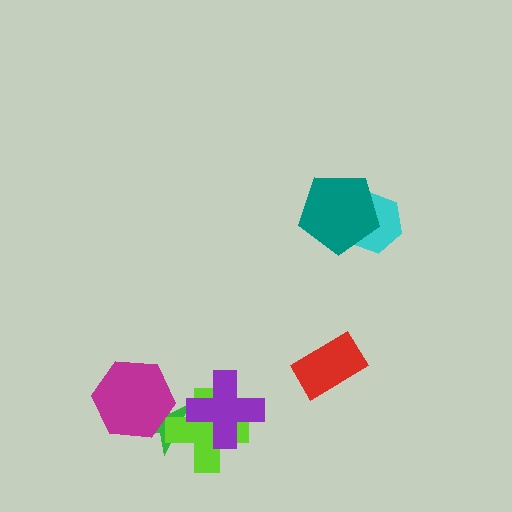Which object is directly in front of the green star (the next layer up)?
The lime cross is directly in front of the green star.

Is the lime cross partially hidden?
Yes, it is partially covered by another shape.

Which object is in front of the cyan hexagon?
The teal pentagon is in front of the cyan hexagon.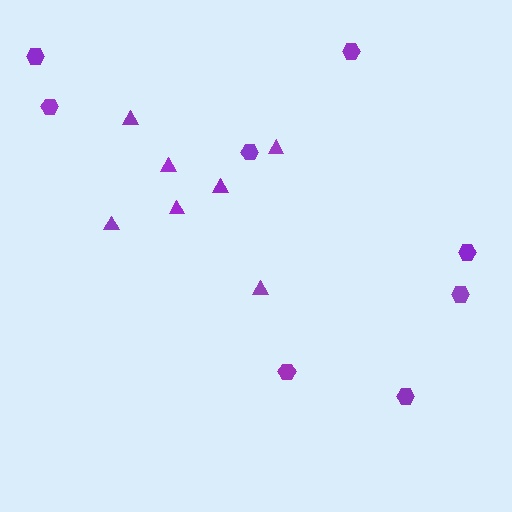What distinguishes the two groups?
There are 2 groups: one group of hexagons (8) and one group of triangles (7).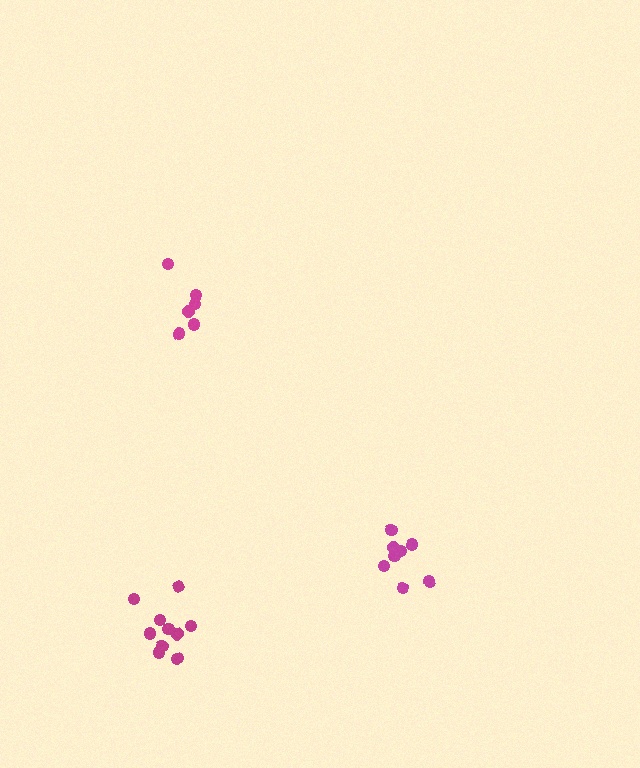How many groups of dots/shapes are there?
There are 3 groups.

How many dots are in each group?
Group 1: 8 dots, Group 2: 10 dots, Group 3: 6 dots (24 total).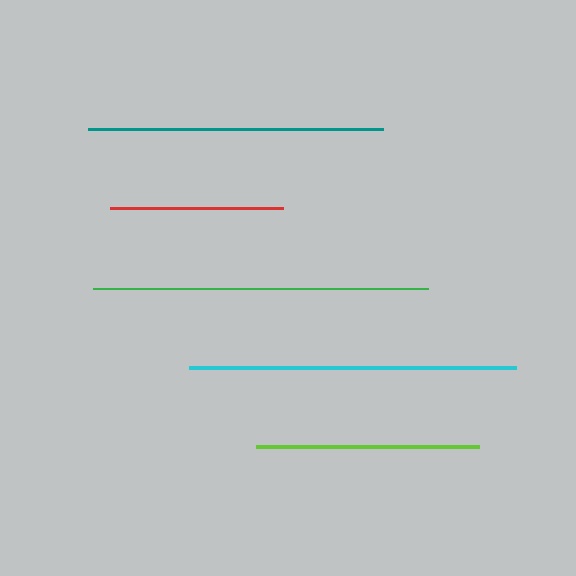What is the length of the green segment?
The green segment is approximately 335 pixels long.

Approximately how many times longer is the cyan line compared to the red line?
The cyan line is approximately 1.9 times the length of the red line.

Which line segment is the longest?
The green line is the longest at approximately 335 pixels.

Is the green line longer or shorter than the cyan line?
The green line is longer than the cyan line.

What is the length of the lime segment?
The lime segment is approximately 223 pixels long.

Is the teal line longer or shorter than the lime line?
The teal line is longer than the lime line.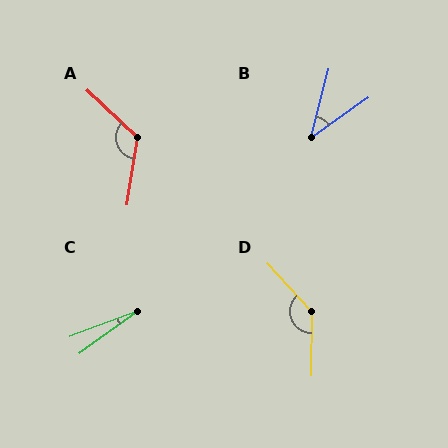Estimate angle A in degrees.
Approximately 124 degrees.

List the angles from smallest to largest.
C (15°), B (41°), A (124°), D (137°).